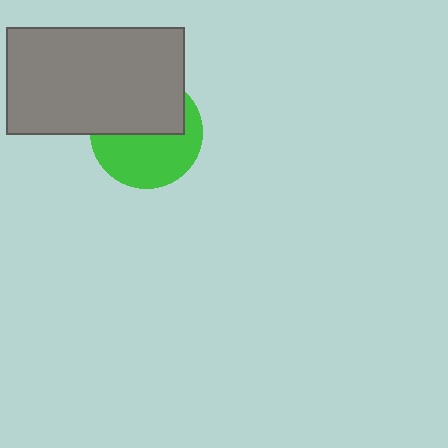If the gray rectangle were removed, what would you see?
You would see the complete green circle.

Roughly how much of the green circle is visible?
About half of it is visible (roughly 52%).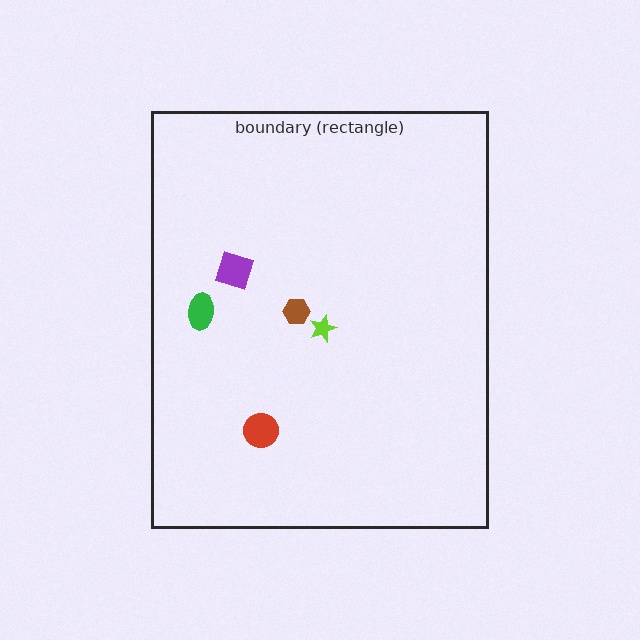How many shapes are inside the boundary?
5 inside, 0 outside.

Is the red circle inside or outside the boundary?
Inside.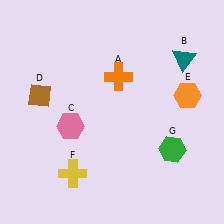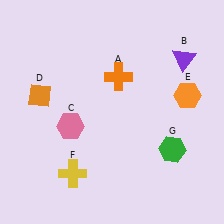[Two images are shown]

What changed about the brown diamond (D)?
In Image 1, D is brown. In Image 2, it changed to orange.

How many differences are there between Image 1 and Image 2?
There are 2 differences between the two images.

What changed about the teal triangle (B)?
In Image 1, B is teal. In Image 2, it changed to purple.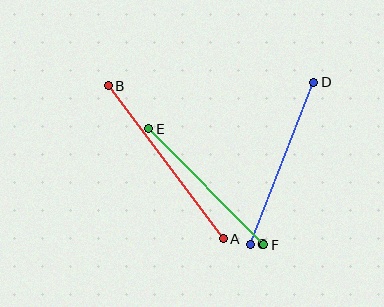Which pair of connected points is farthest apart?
Points A and B are farthest apart.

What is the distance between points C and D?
The distance is approximately 174 pixels.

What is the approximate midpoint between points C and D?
The midpoint is at approximately (282, 163) pixels.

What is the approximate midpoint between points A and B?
The midpoint is at approximately (166, 162) pixels.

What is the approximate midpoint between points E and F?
The midpoint is at approximately (206, 187) pixels.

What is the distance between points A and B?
The distance is approximately 191 pixels.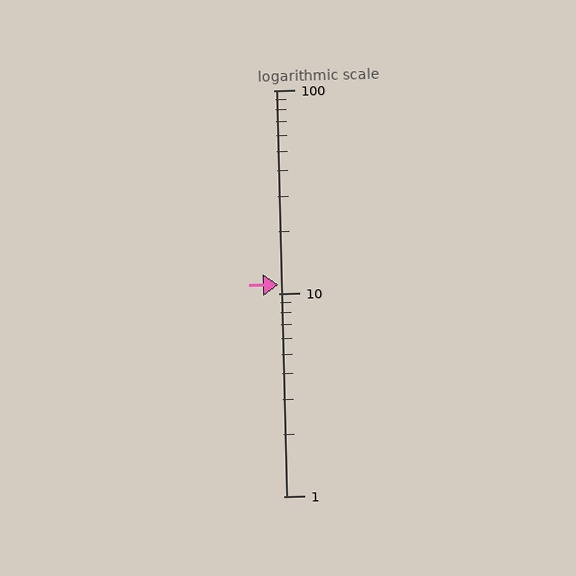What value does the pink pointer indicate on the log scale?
The pointer indicates approximately 11.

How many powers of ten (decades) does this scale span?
The scale spans 2 decades, from 1 to 100.